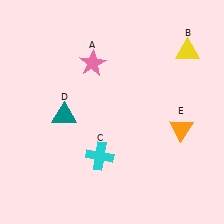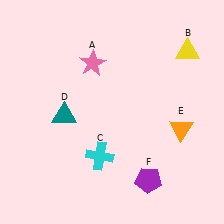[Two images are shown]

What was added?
A purple pentagon (F) was added in Image 2.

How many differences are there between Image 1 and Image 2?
There is 1 difference between the two images.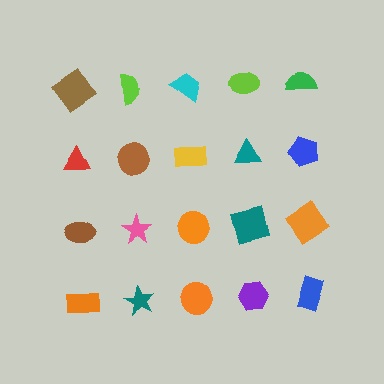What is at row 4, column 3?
An orange circle.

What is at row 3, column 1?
A brown ellipse.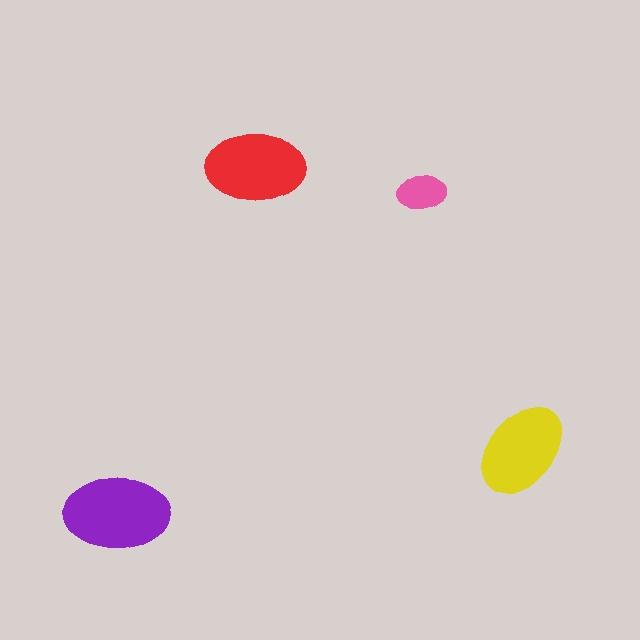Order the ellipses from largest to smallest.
the purple one, the red one, the yellow one, the pink one.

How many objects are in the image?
There are 4 objects in the image.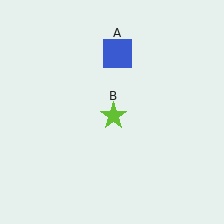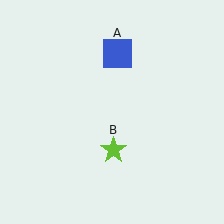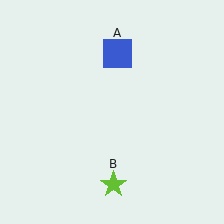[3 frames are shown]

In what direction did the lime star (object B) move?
The lime star (object B) moved down.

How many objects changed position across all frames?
1 object changed position: lime star (object B).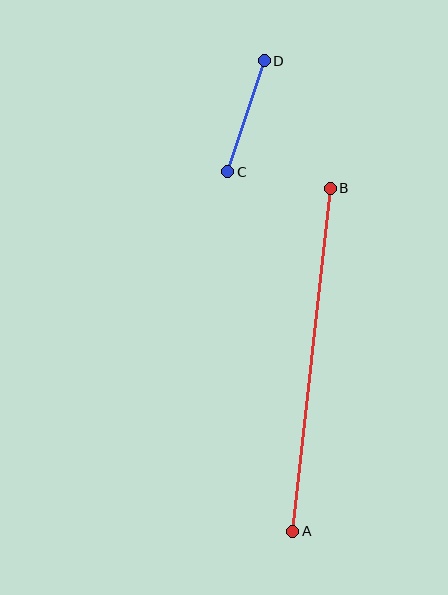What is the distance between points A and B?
The distance is approximately 345 pixels.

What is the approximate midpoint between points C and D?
The midpoint is at approximately (246, 116) pixels.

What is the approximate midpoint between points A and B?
The midpoint is at approximately (311, 360) pixels.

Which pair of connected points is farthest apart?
Points A and B are farthest apart.